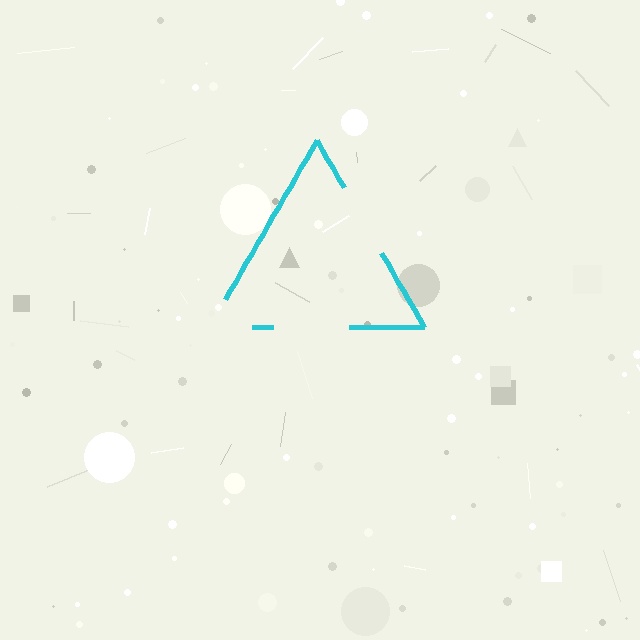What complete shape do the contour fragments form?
The contour fragments form a triangle.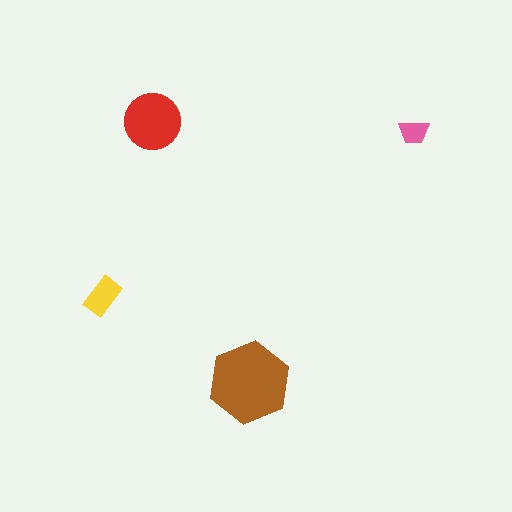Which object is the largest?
The brown hexagon.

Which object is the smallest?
The pink trapezoid.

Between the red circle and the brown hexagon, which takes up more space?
The brown hexagon.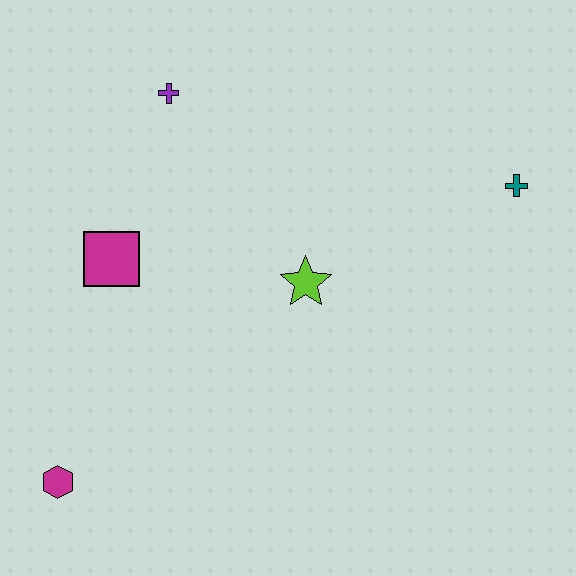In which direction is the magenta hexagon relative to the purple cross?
The magenta hexagon is below the purple cross.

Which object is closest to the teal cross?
The lime star is closest to the teal cross.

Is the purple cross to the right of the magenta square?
Yes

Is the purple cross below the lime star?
No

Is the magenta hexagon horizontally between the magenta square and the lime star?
No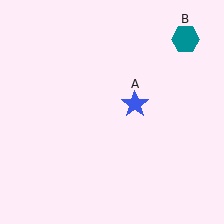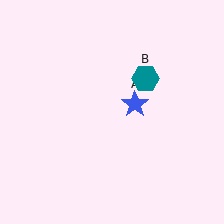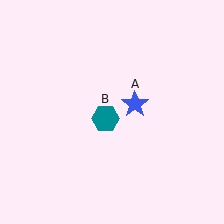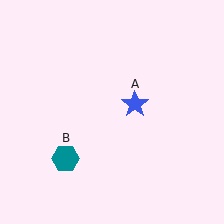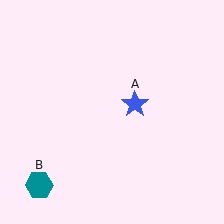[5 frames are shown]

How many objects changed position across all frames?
1 object changed position: teal hexagon (object B).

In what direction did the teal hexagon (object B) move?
The teal hexagon (object B) moved down and to the left.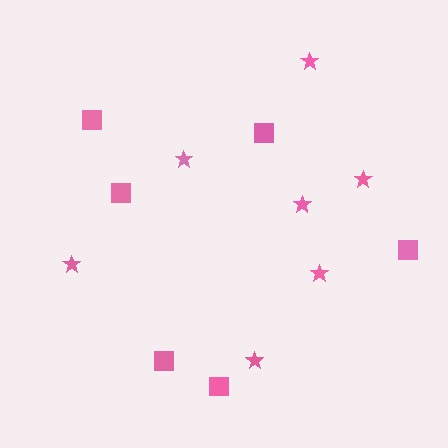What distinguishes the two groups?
There are 2 groups: one group of squares (6) and one group of stars (7).